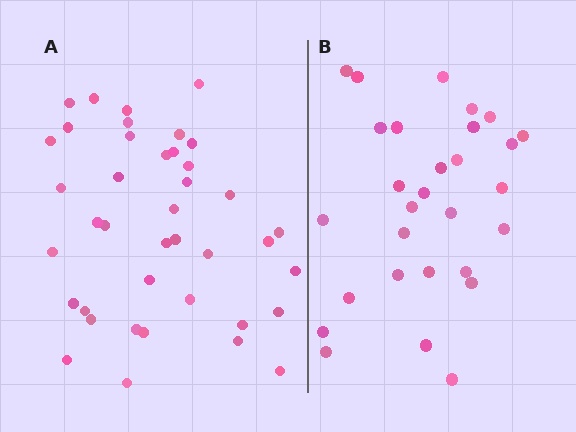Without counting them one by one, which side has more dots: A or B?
Region A (the left region) has more dots.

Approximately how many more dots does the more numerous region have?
Region A has roughly 12 or so more dots than region B.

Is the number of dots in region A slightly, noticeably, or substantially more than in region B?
Region A has noticeably more, but not dramatically so. The ratio is roughly 1.4 to 1.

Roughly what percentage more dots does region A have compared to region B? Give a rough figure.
About 40% more.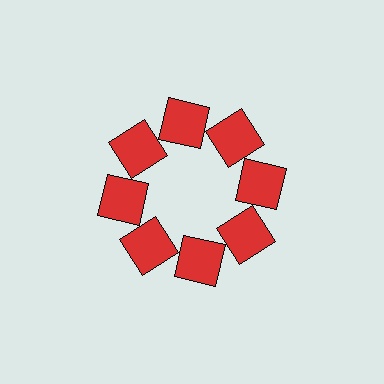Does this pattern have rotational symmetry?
Yes, this pattern has 8-fold rotational symmetry. It looks the same after rotating 45 degrees around the center.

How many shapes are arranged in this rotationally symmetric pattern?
There are 8 shapes, arranged in 8 groups of 1.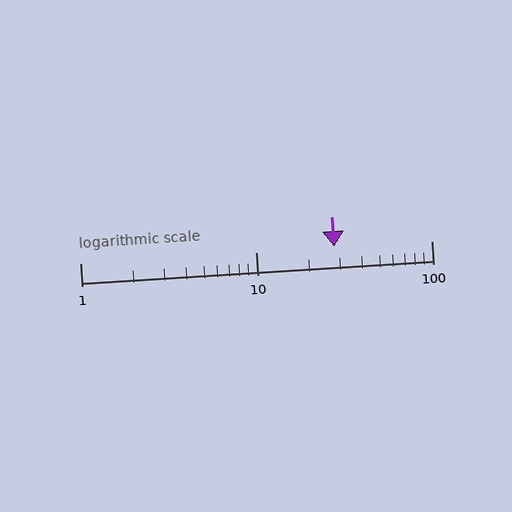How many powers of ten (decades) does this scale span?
The scale spans 2 decades, from 1 to 100.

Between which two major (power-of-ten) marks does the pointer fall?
The pointer is between 10 and 100.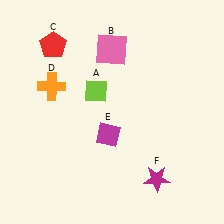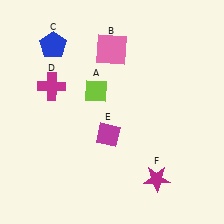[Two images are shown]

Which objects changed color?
C changed from red to blue. D changed from orange to magenta.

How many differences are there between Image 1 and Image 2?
There are 2 differences between the two images.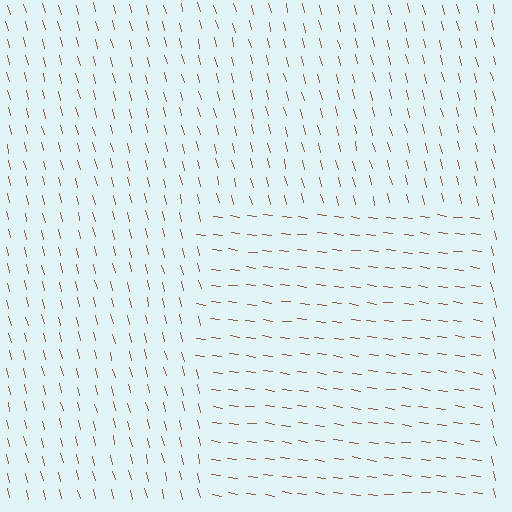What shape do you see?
I see a rectangle.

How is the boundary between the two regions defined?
The boundary is defined purely by a change in line orientation (approximately 68 degrees difference). All lines are the same color and thickness.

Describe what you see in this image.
The image is filled with small brown line segments. A rectangle region in the image has lines oriented differently from the surrounding lines, creating a visible texture boundary.